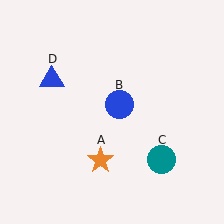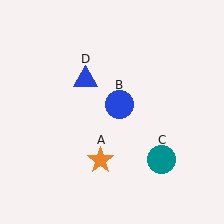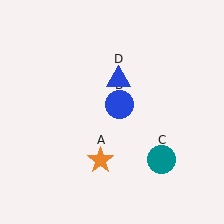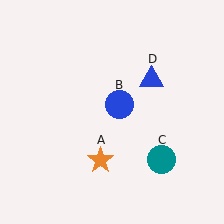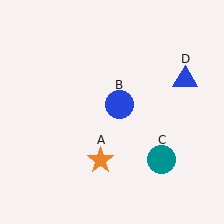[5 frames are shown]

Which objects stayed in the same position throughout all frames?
Orange star (object A) and blue circle (object B) and teal circle (object C) remained stationary.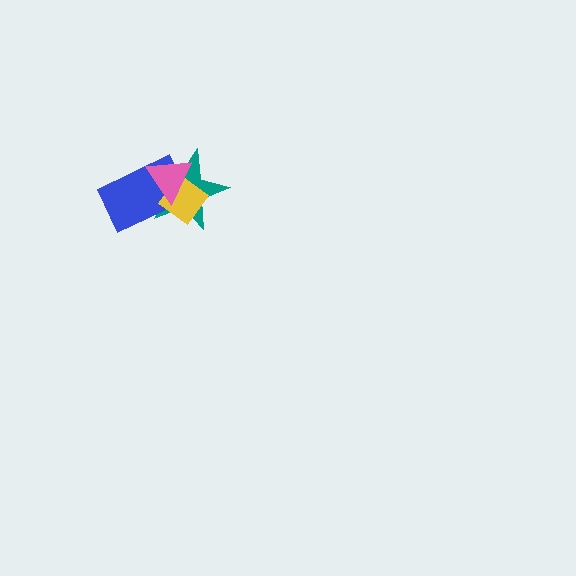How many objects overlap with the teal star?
3 objects overlap with the teal star.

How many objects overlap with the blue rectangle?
3 objects overlap with the blue rectangle.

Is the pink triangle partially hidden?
No, no other shape covers it.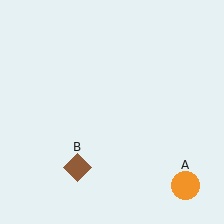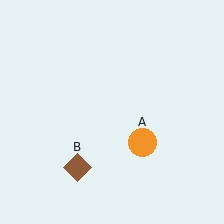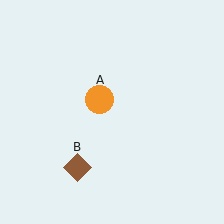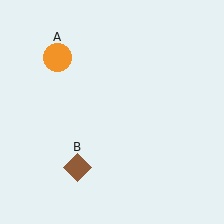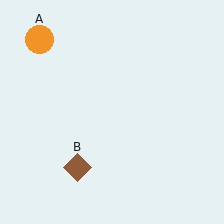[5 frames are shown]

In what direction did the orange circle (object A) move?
The orange circle (object A) moved up and to the left.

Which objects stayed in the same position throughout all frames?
Brown diamond (object B) remained stationary.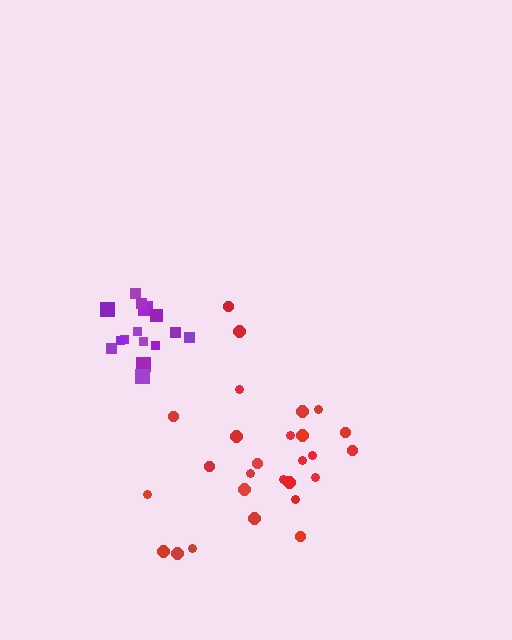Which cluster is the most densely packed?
Purple.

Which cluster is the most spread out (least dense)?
Red.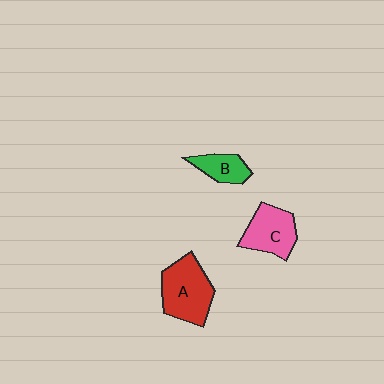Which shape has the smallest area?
Shape B (green).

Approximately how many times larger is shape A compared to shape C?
Approximately 1.3 times.